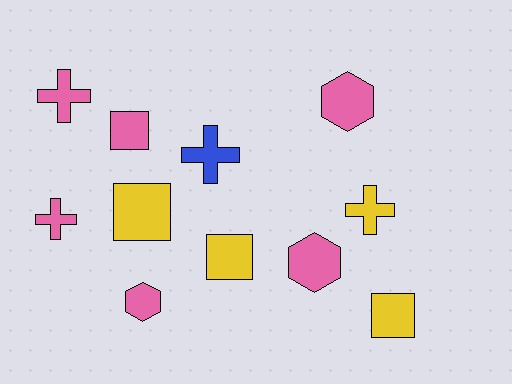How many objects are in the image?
There are 11 objects.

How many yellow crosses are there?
There is 1 yellow cross.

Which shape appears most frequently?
Square, with 4 objects.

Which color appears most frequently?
Pink, with 6 objects.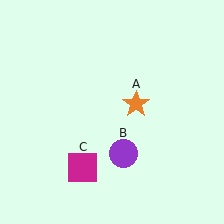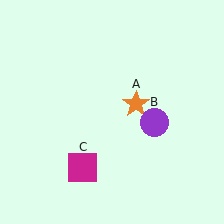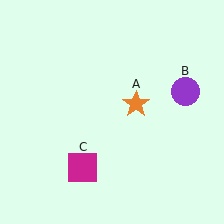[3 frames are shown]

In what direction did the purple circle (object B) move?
The purple circle (object B) moved up and to the right.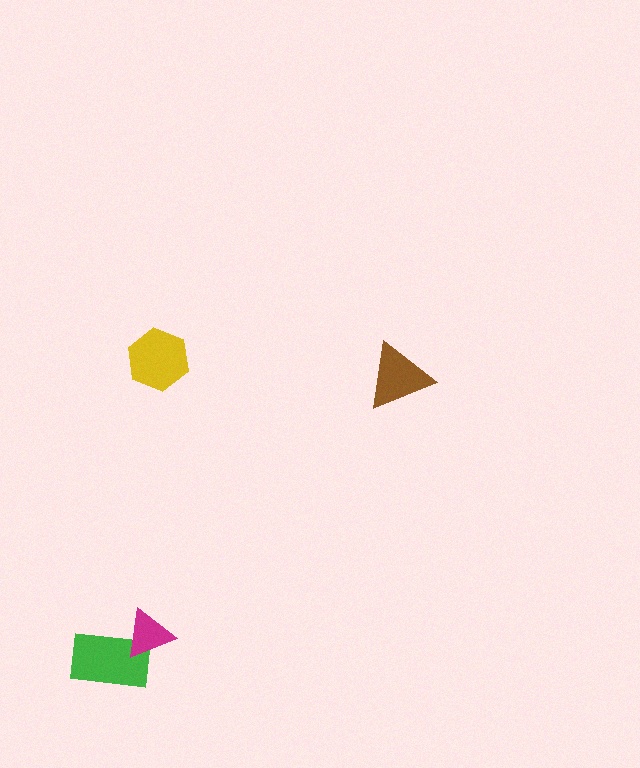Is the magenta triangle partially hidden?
No, no other shape covers it.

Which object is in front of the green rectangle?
The magenta triangle is in front of the green rectangle.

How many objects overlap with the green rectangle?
1 object overlaps with the green rectangle.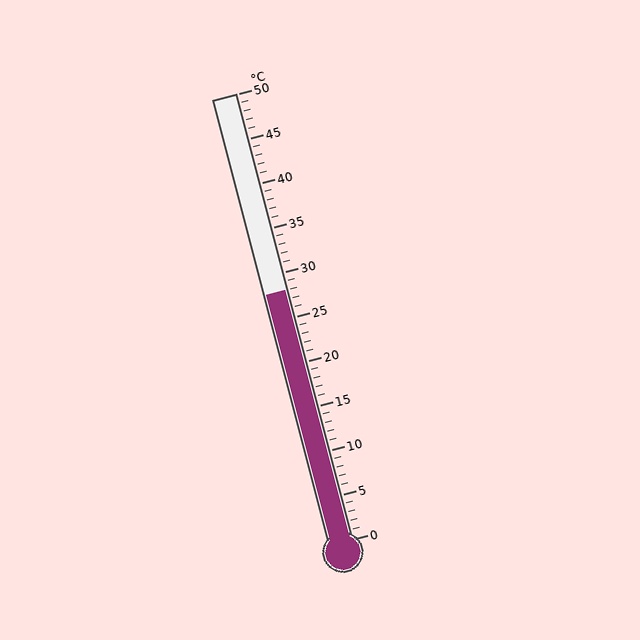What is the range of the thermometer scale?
The thermometer scale ranges from 0°C to 50°C.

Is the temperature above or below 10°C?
The temperature is above 10°C.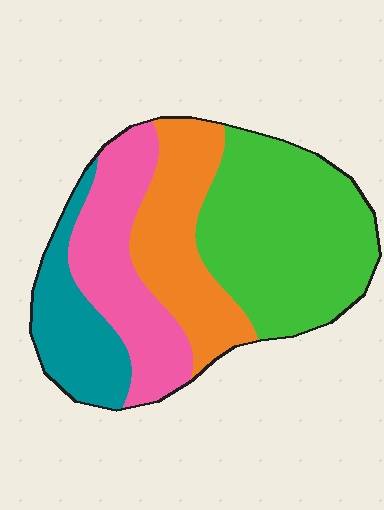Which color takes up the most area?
Green, at roughly 40%.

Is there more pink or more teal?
Pink.